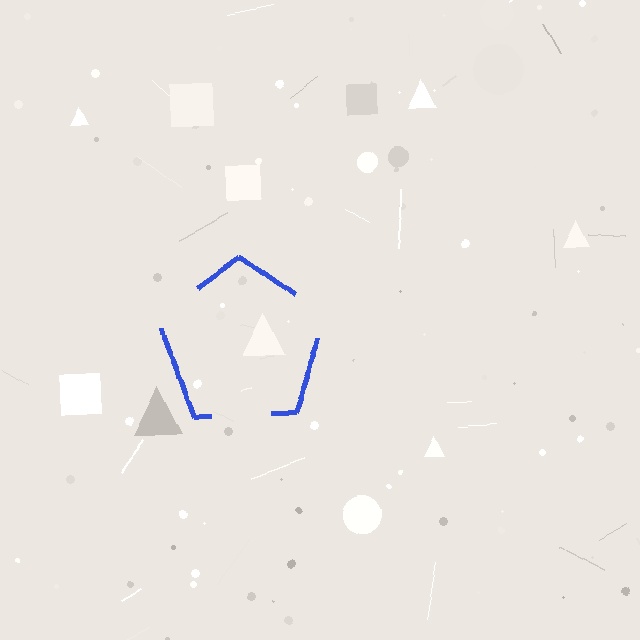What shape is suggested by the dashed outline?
The dashed outline suggests a pentagon.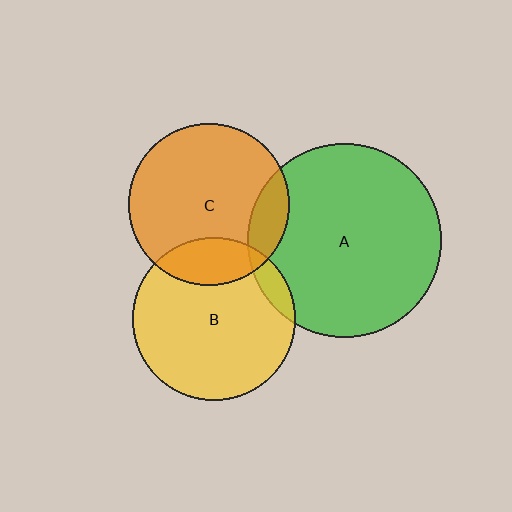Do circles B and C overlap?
Yes.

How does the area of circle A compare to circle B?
Approximately 1.4 times.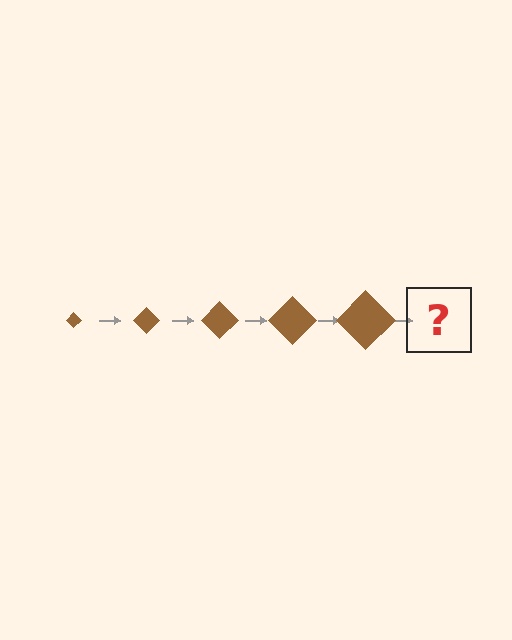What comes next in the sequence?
The next element should be a brown diamond, larger than the previous one.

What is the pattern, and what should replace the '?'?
The pattern is that the diamond gets progressively larger each step. The '?' should be a brown diamond, larger than the previous one.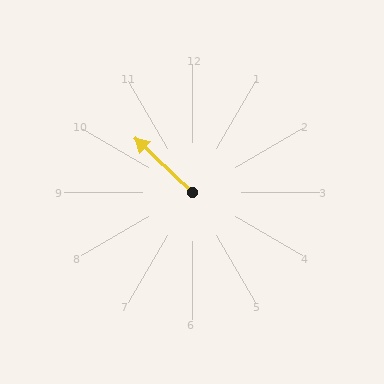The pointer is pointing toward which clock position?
Roughly 10 o'clock.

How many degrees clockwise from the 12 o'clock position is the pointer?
Approximately 313 degrees.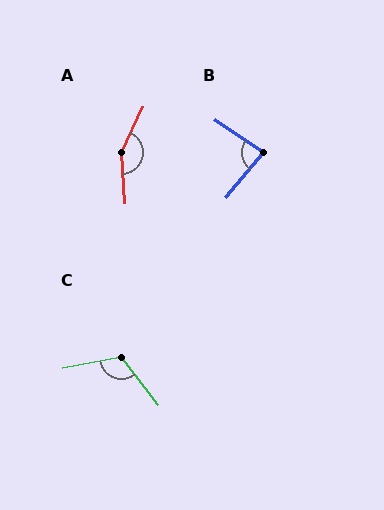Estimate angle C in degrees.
Approximately 118 degrees.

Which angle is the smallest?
B, at approximately 85 degrees.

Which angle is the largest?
A, at approximately 151 degrees.